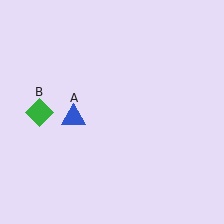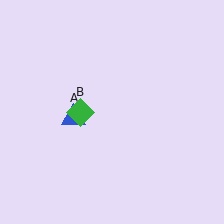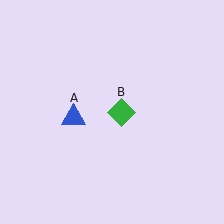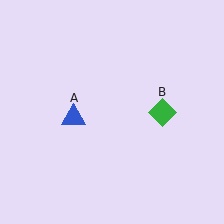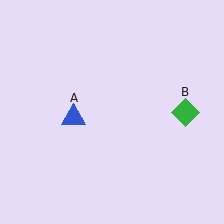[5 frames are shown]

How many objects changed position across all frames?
1 object changed position: green diamond (object B).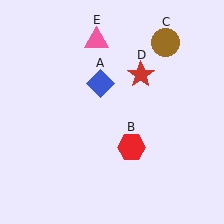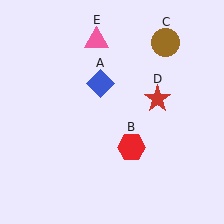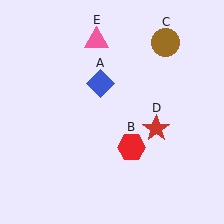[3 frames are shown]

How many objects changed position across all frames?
1 object changed position: red star (object D).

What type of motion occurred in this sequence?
The red star (object D) rotated clockwise around the center of the scene.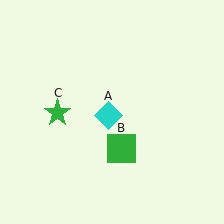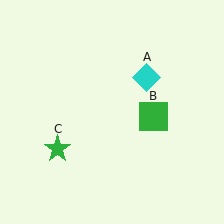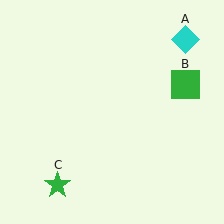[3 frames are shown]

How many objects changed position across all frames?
3 objects changed position: cyan diamond (object A), green square (object B), green star (object C).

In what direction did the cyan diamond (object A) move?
The cyan diamond (object A) moved up and to the right.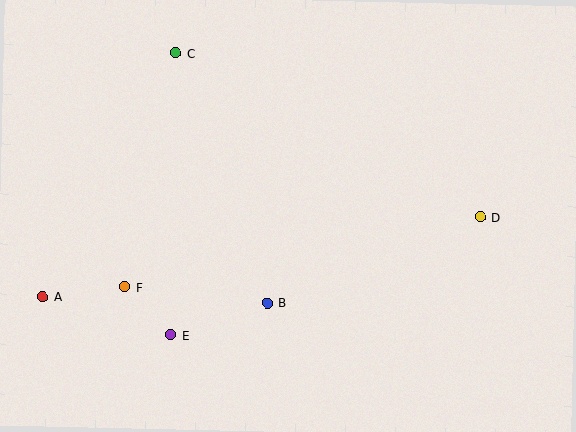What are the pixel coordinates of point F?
Point F is at (125, 287).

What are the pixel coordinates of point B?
Point B is at (267, 303).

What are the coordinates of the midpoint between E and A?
The midpoint between E and A is at (107, 316).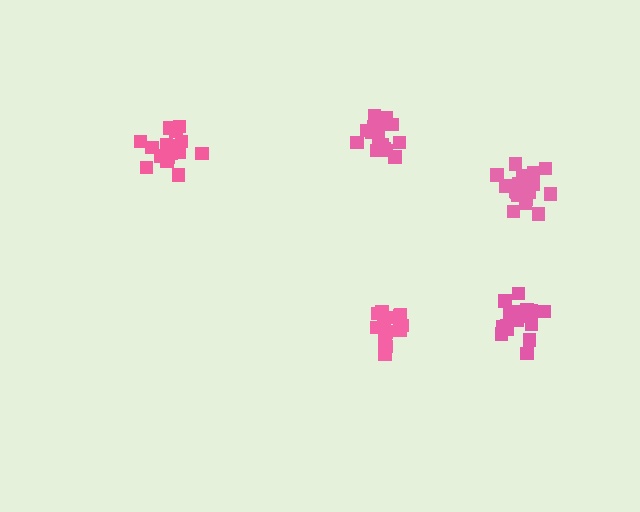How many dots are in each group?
Group 1: 16 dots, Group 2: 18 dots, Group 3: 18 dots, Group 4: 13 dots, Group 5: 16 dots (81 total).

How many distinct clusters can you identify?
There are 5 distinct clusters.